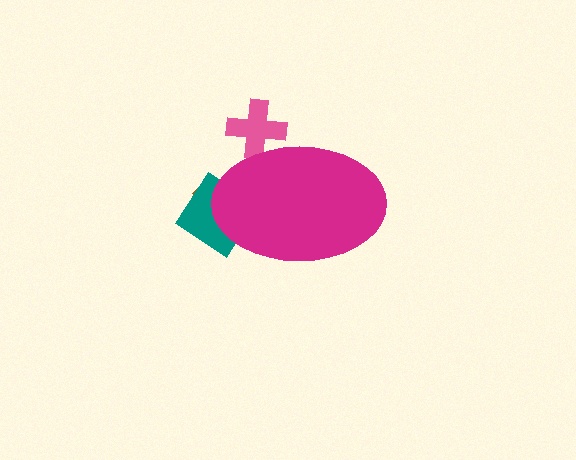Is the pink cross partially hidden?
Yes, the pink cross is partially hidden behind the magenta ellipse.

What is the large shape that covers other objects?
A magenta ellipse.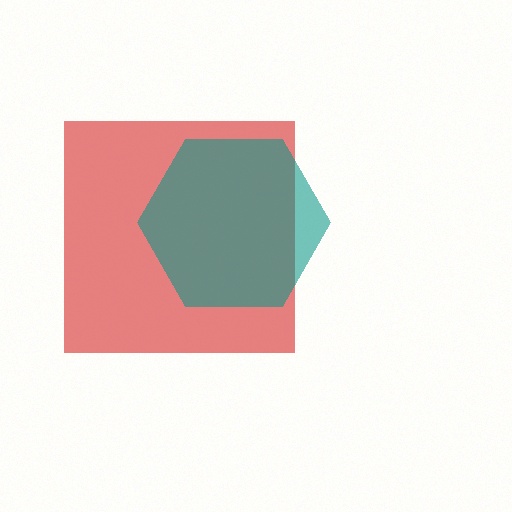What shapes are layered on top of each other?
The layered shapes are: a red square, a teal hexagon.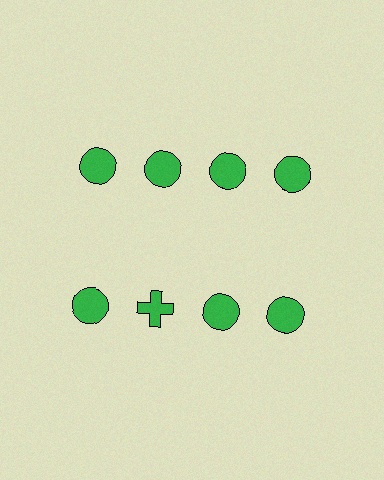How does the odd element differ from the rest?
It has a different shape: cross instead of circle.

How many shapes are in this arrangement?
There are 8 shapes arranged in a grid pattern.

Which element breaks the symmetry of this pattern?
The green cross in the second row, second from left column breaks the symmetry. All other shapes are green circles.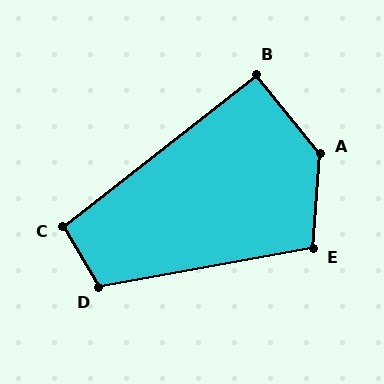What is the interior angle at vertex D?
Approximately 110 degrees (obtuse).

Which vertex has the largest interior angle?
A, at approximately 137 degrees.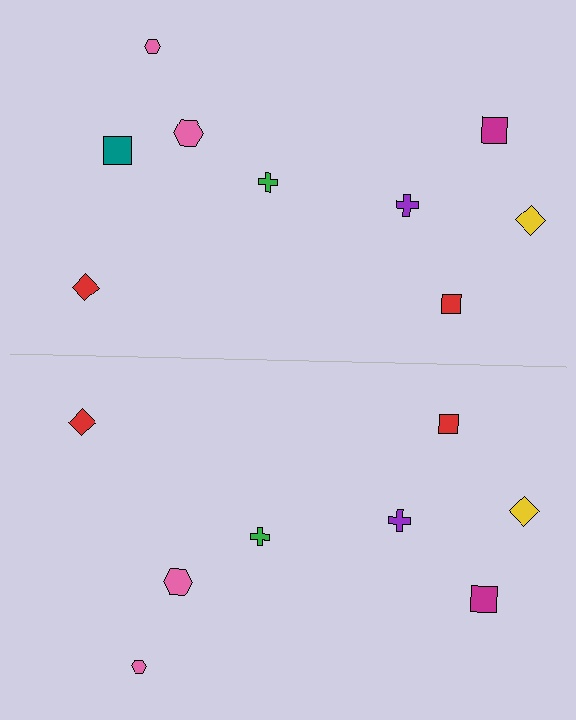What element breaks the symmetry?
A teal square is missing from the bottom side.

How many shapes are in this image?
There are 17 shapes in this image.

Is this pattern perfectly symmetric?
No, the pattern is not perfectly symmetric. A teal square is missing from the bottom side.